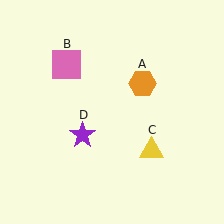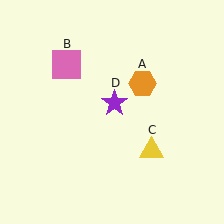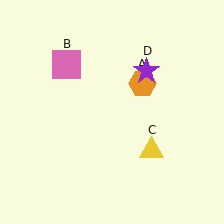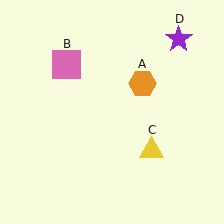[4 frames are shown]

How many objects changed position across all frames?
1 object changed position: purple star (object D).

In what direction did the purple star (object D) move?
The purple star (object D) moved up and to the right.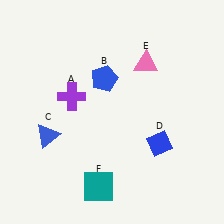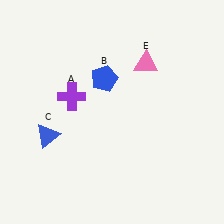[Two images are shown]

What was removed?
The blue diamond (D), the teal square (F) were removed in Image 2.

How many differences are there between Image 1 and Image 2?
There are 2 differences between the two images.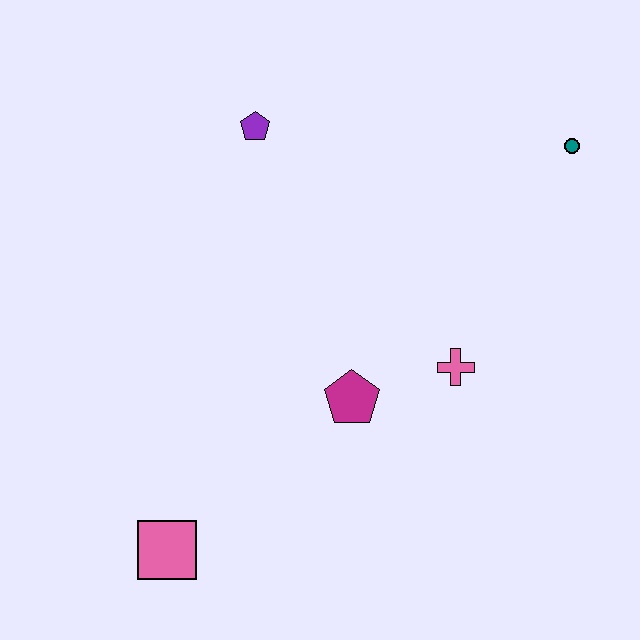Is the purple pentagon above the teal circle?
Yes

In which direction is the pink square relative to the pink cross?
The pink square is to the left of the pink cross.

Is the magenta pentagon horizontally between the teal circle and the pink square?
Yes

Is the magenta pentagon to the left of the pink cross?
Yes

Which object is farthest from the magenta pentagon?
The teal circle is farthest from the magenta pentagon.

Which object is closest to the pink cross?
The magenta pentagon is closest to the pink cross.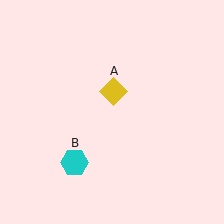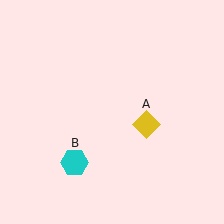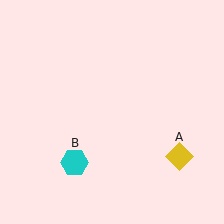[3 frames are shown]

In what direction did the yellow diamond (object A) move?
The yellow diamond (object A) moved down and to the right.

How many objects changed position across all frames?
1 object changed position: yellow diamond (object A).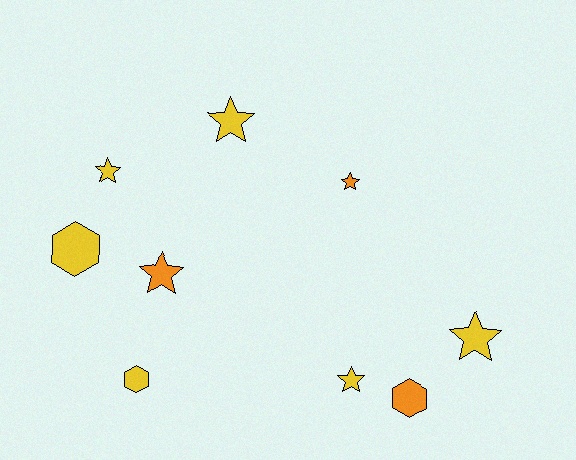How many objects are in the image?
There are 9 objects.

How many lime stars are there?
There are no lime stars.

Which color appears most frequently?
Yellow, with 6 objects.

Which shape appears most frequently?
Star, with 6 objects.